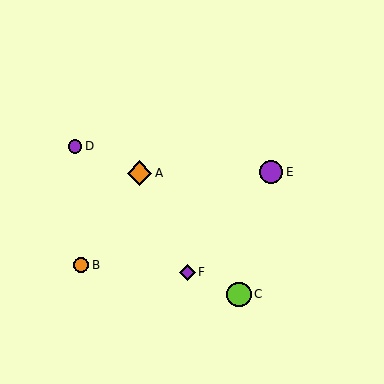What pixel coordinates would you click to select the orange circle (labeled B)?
Click at (81, 265) to select the orange circle B.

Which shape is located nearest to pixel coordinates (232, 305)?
The lime circle (labeled C) at (239, 294) is nearest to that location.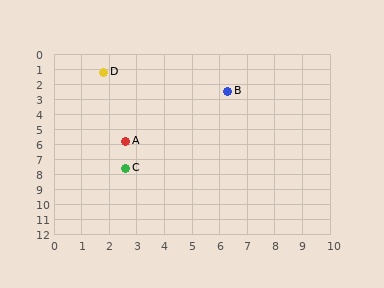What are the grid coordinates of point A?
Point A is at approximately (2.6, 5.8).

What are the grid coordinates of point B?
Point B is at approximately (6.3, 2.5).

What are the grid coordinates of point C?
Point C is at approximately (2.6, 7.6).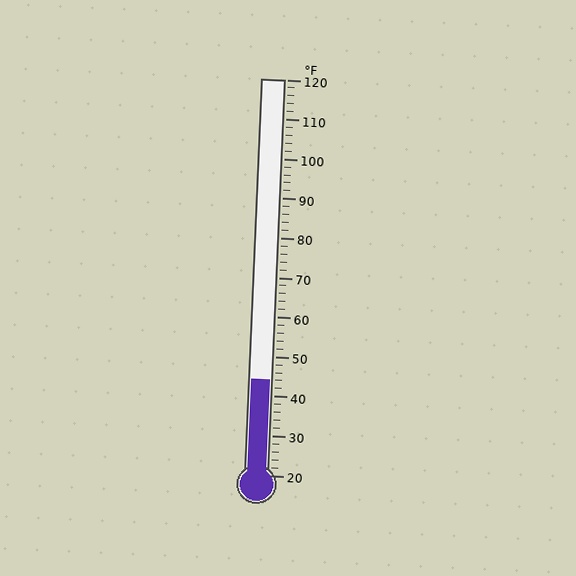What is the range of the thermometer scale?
The thermometer scale ranges from 20°F to 120°F.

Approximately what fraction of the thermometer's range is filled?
The thermometer is filled to approximately 25% of its range.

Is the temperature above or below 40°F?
The temperature is above 40°F.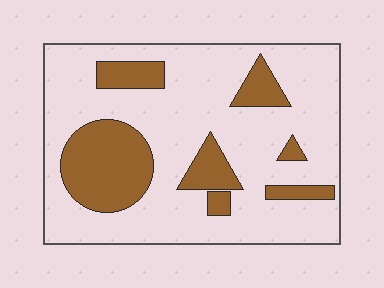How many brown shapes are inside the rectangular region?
7.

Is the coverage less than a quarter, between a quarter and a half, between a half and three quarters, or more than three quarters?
Less than a quarter.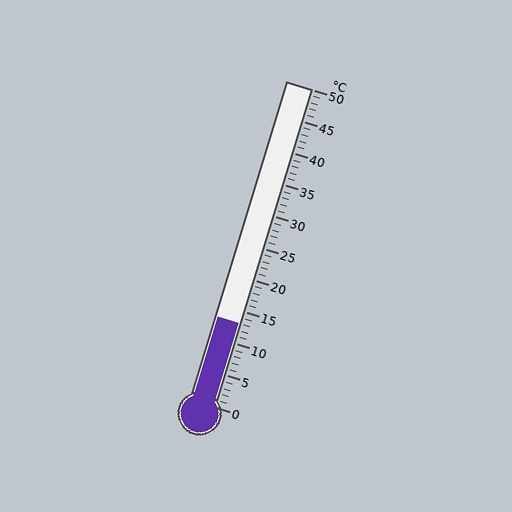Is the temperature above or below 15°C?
The temperature is below 15°C.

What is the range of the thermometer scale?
The thermometer scale ranges from 0°C to 50°C.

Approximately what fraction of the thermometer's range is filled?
The thermometer is filled to approximately 25% of its range.